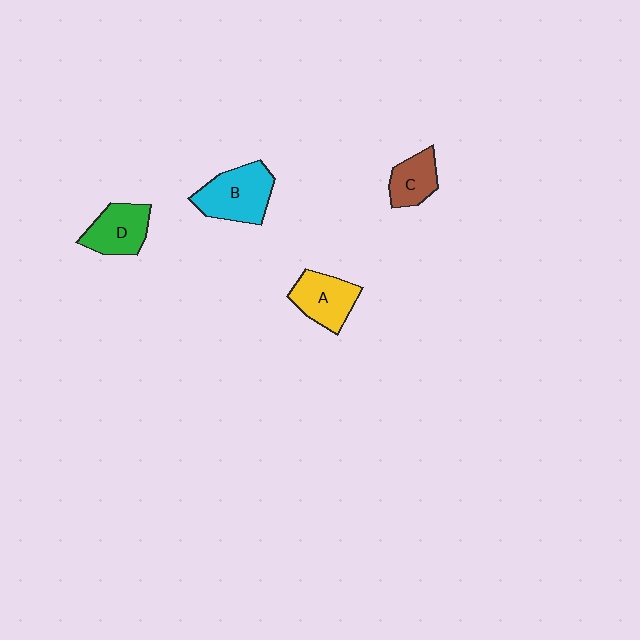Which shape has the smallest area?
Shape C (brown).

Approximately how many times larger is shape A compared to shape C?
Approximately 1.3 times.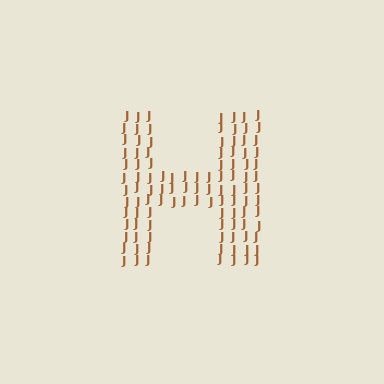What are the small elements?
The small elements are letter J's.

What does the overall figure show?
The overall figure shows the letter H.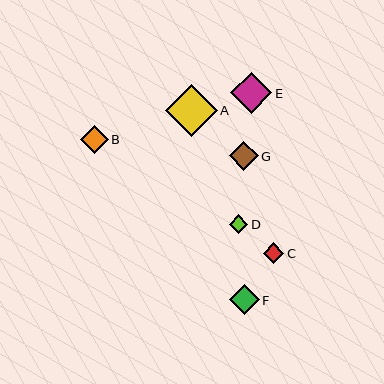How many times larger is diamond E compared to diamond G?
Diamond E is approximately 1.4 times the size of diamond G.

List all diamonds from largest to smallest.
From largest to smallest: A, E, F, G, B, C, D.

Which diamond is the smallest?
Diamond D is the smallest with a size of approximately 19 pixels.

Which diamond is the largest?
Diamond A is the largest with a size of approximately 52 pixels.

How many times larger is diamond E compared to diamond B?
Diamond E is approximately 1.5 times the size of diamond B.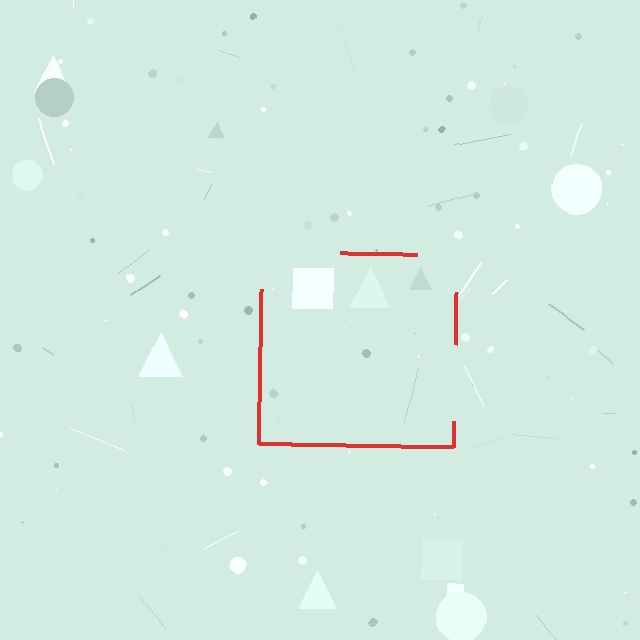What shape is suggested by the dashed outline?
The dashed outline suggests a square.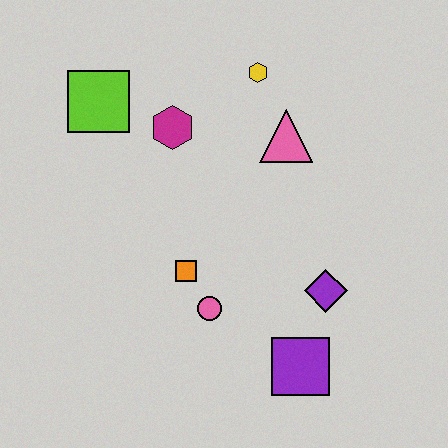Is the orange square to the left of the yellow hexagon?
Yes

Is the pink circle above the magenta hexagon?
No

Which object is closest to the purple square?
The purple diamond is closest to the purple square.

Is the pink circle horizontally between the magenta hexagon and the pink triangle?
Yes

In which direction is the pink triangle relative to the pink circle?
The pink triangle is above the pink circle.